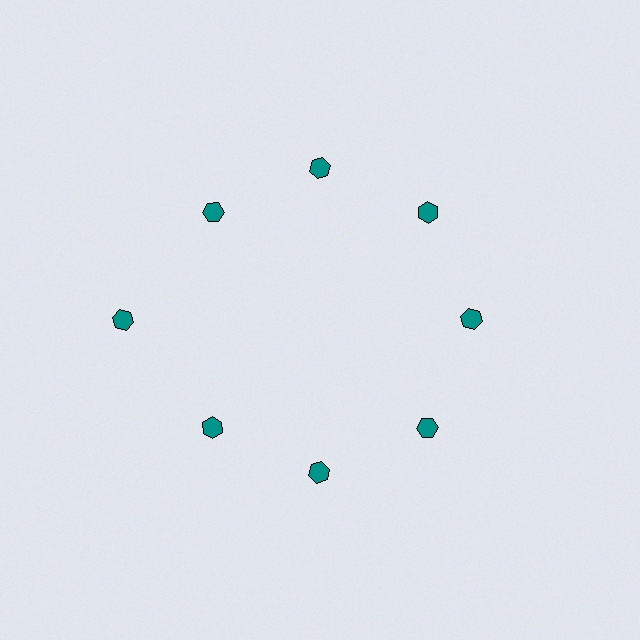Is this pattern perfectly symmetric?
No. The 8 teal hexagons are arranged in a ring, but one element near the 9 o'clock position is pushed outward from the center, breaking the 8-fold rotational symmetry.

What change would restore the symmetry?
The symmetry would be restored by moving it inward, back onto the ring so that all 8 hexagons sit at equal angles and equal distance from the center.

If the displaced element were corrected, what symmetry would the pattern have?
It would have 8-fold rotational symmetry — the pattern would map onto itself every 45 degrees.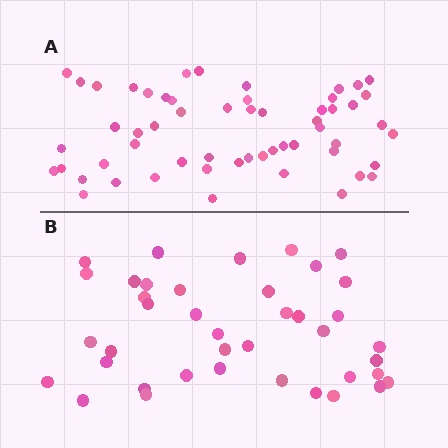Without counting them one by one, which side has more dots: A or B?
Region A (the top region) has more dots.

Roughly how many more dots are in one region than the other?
Region A has approximately 15 more dots than region B.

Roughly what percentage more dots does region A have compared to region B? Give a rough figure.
About 40% more.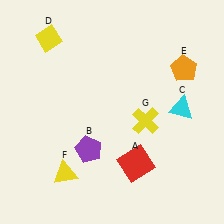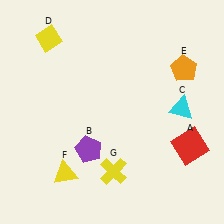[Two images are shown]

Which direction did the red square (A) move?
The red square (A) moved right.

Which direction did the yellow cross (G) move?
The yellow cross (G) moved down.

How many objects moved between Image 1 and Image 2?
2 objects moved between the two images.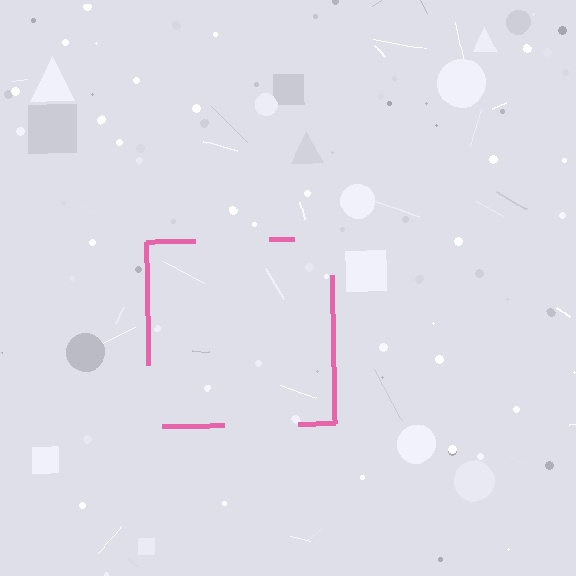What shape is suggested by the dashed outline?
The dashed outline suggests a square.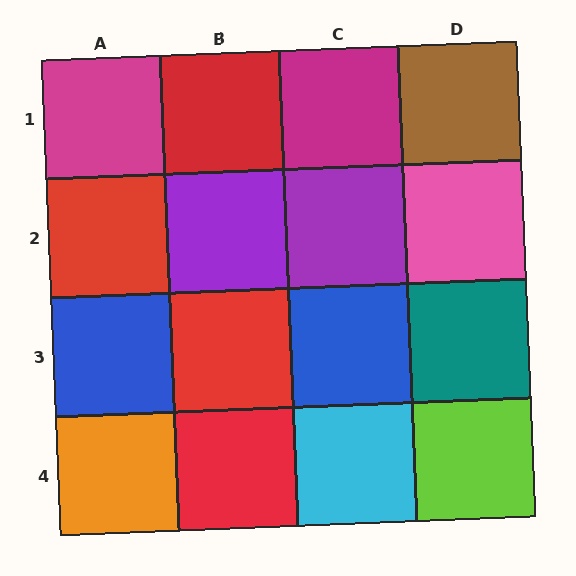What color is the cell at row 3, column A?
Blue.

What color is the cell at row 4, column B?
Red.